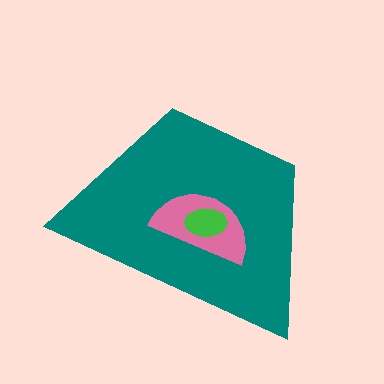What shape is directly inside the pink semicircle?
The green ellipse.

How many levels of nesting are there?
3.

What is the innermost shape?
The green ellipse.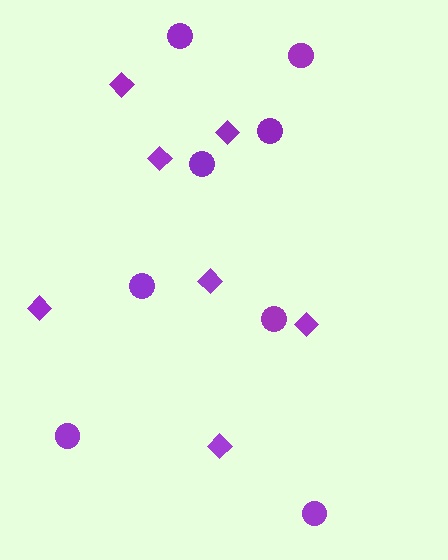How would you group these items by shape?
There are 2 groups: one group of diamonds (7) and one group of circles (8).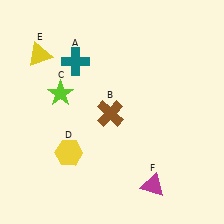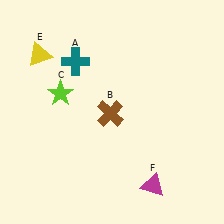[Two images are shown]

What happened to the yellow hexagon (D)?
The yellow hexagon (D) was removed in Image 2. It was in the bottom-left area of Image 1.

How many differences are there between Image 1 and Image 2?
There is 1 difference between the two images.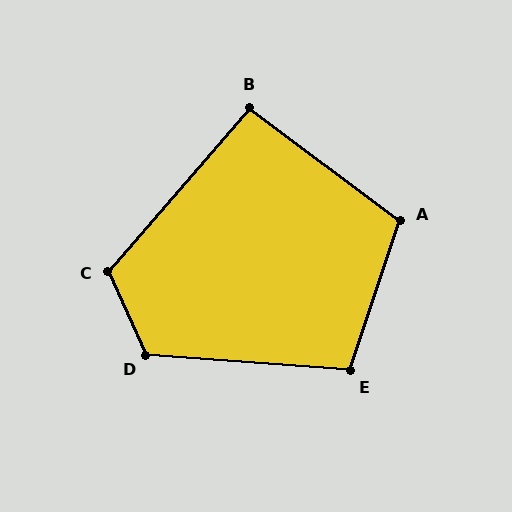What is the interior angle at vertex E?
Approximately 104 degrees (obtuse).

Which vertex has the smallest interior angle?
B, at approximately 94 degrees.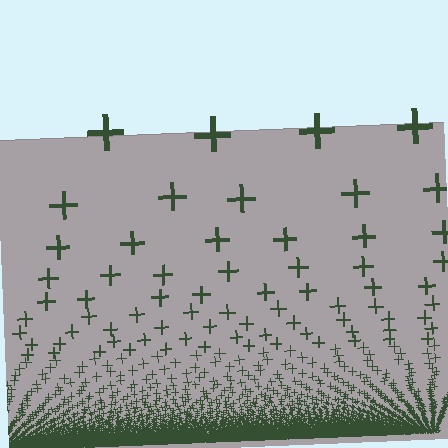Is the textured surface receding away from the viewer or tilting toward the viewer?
The surface appears to tilt toward the viewer. Texture elements get larger and sparser toward the top.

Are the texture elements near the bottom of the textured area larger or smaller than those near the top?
Smaller. The gradient is inverted — elements near the bottom are smaller and denser.